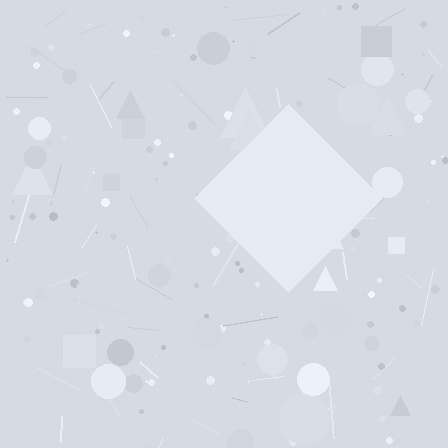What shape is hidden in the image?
A diamond is hidden in the image.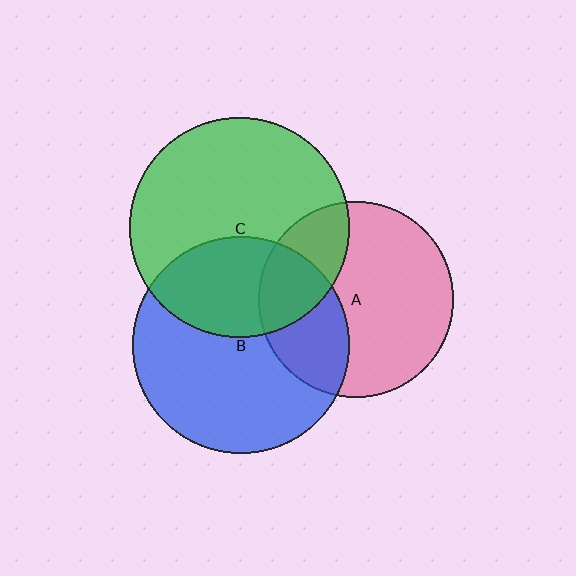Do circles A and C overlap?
Yes.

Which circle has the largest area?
Circle C (green).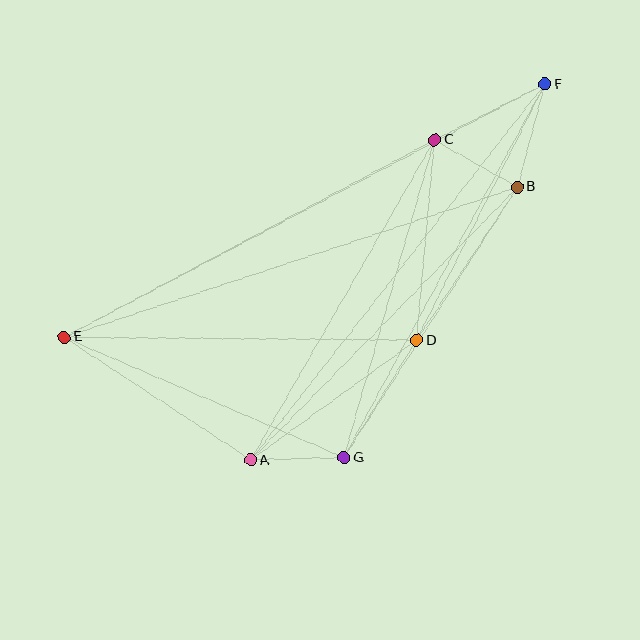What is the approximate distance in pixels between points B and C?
The distance between B and C is approximately 95 pixels.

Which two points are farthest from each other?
Points E and F are farthest from each other.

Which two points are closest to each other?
Points A and G are closest to each other.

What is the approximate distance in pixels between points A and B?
The distance between A and B is approximately 382 pixels.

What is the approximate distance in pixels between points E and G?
The distance between E and G is approximately 305 pixels.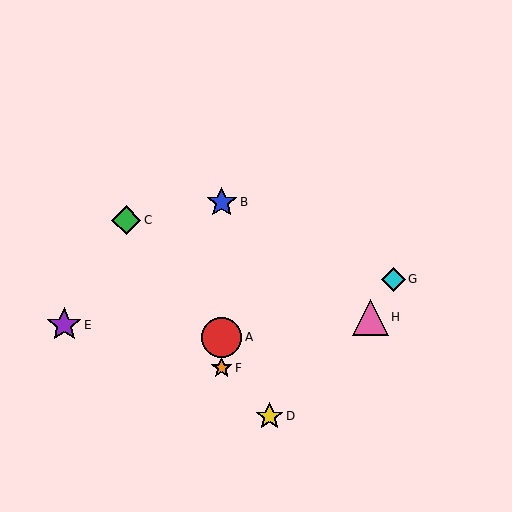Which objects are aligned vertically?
Objects A, B, F are aligned vertically.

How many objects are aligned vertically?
3 objects (A, B, F) are aligned vertically.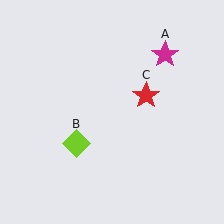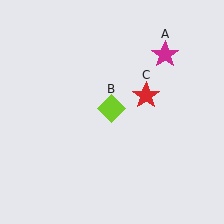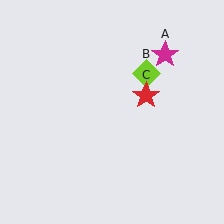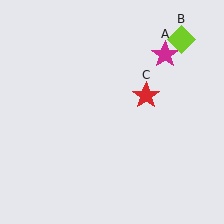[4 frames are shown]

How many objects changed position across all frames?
1 object changed position: lime diamond (object B).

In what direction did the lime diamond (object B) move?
The lime diamond (object B) moved up and to the right.